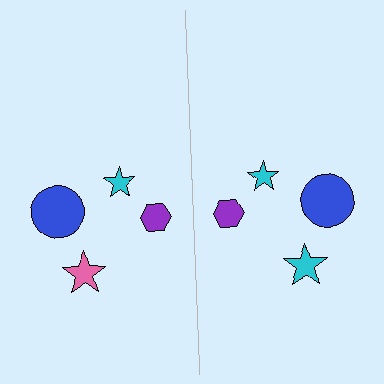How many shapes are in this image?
There are 8 shapes in this image.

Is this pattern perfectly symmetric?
No, the pattern is not perfectly symmetric. The cyan star on the right side breaks the symmetry — its mirror counterpart is pink.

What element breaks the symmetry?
The cyan star on the right side breaks the symmetry — its mirror counterpart is pink.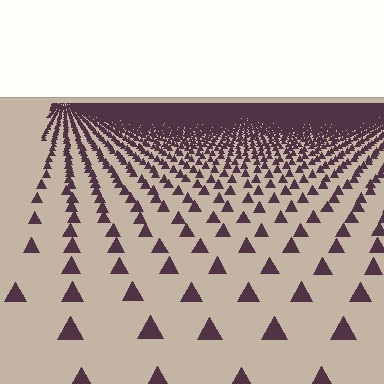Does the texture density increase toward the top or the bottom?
Density increases toward the top.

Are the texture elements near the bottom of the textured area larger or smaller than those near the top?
Larger. Near the bottom, elements are closer to the viewer and appear at a bigger on-screen size.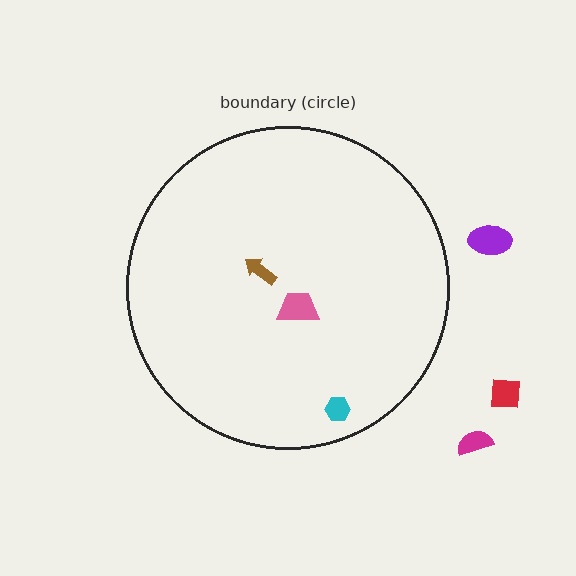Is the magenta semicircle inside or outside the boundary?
Outside.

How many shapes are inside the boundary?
3 inside, 3 outside.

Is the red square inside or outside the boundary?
Outside.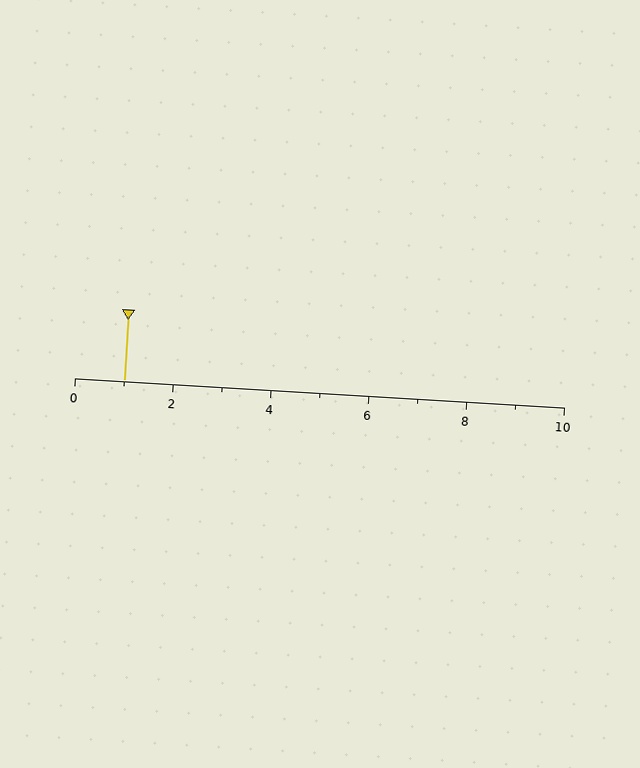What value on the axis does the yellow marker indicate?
The marker indicates approximately 1.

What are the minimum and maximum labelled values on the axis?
The axis runs from 0 to 10.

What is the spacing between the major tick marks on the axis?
The major ticks are spaced 2 apart.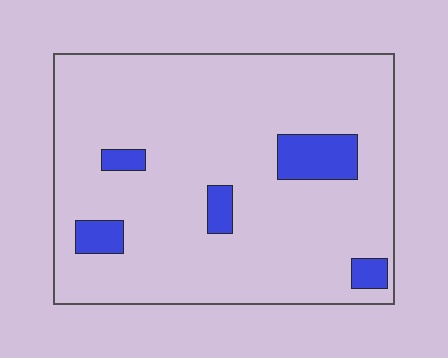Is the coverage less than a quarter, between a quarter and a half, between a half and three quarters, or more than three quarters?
Less than a quarter.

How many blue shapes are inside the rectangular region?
5.